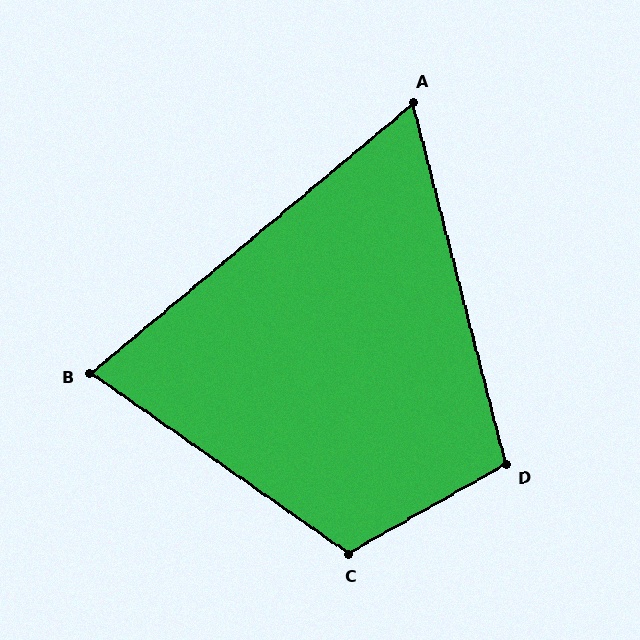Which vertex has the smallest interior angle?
A, at approximately 65 degrees.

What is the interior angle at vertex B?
Approximately 75 degrees (acute).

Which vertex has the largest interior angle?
C, at approximately 115 degrees.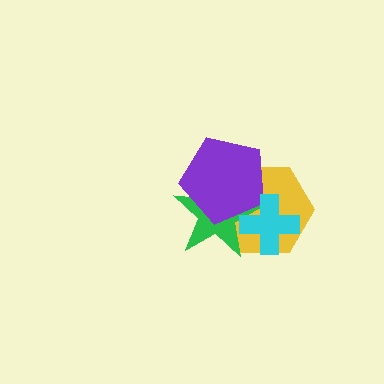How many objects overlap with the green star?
3 objects overlap with the green star.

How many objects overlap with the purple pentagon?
3 objects overlap with the purple pentagon.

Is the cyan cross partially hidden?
No, no other shape covers it.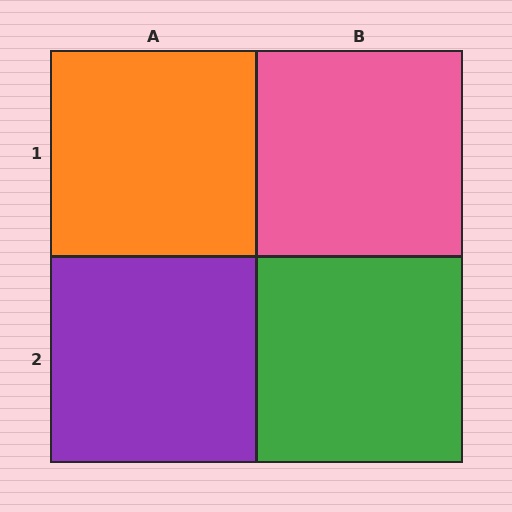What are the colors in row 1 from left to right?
Orange, pink.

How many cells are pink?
1 cell is pink.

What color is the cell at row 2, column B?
Green.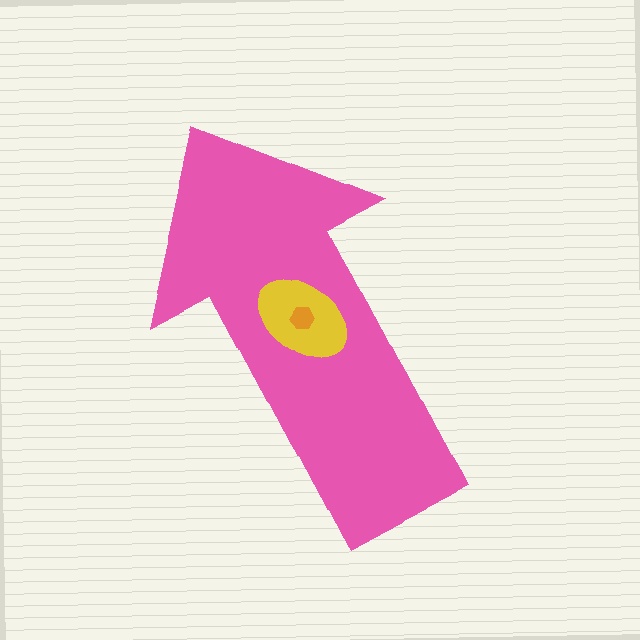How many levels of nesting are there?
3.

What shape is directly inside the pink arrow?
The yellow ellipse.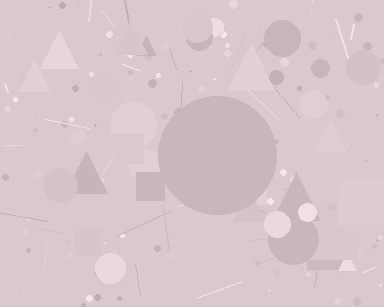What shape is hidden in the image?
A circle is hidden in the image.